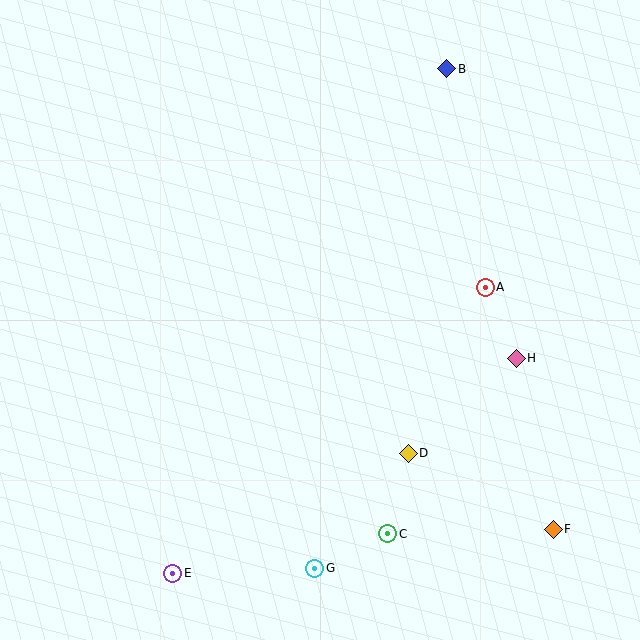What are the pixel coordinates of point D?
Point D is at (408, 453).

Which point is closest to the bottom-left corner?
Point E is closest to the bottom-left corner.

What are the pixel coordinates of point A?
Point A is at (485, 287).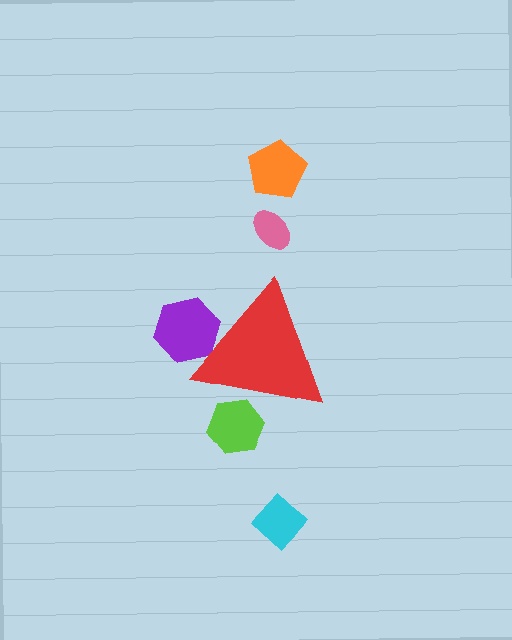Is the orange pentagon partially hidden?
No, the orange pentagon is fully visible.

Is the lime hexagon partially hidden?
Yes, the lime hexagon is partially hidden behind the red triangle.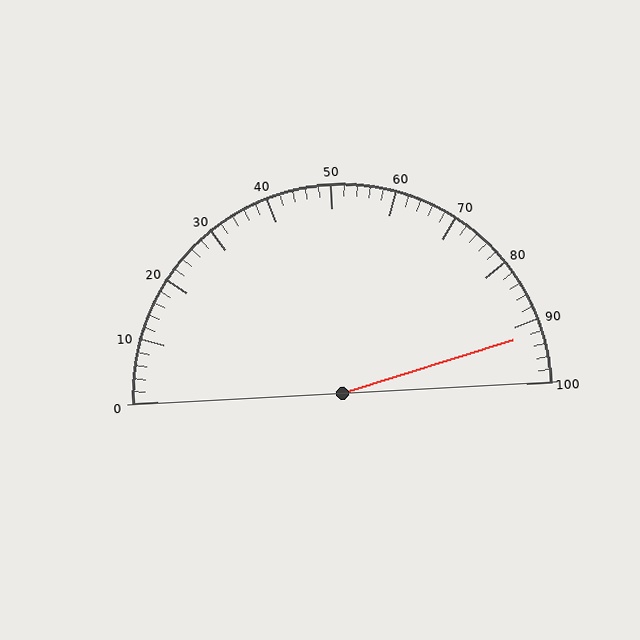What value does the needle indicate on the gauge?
The needle indicates approximately 92.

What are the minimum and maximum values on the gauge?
The gauge ranges from 0 to 100.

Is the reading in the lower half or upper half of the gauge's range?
The reading is in the upper half of the range (0 to 100).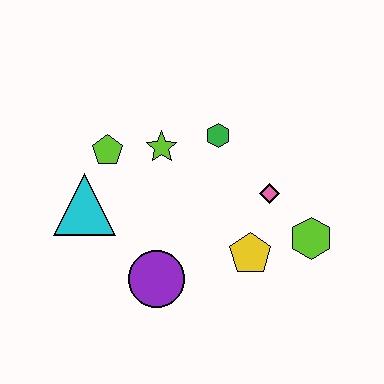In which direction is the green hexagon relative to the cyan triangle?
The green hexagon is to the right of the cyan triangle.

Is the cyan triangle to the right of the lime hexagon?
No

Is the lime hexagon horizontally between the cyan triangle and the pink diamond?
No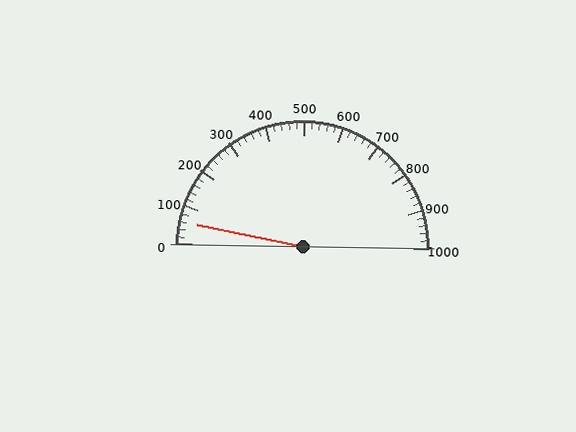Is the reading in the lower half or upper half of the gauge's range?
The reading is in the lower half of the range (0 to 1000).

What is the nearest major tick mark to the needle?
The nearest major tick mark is 100.